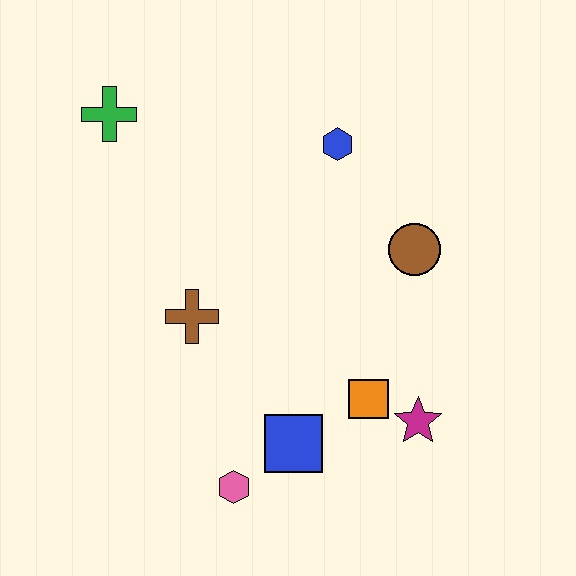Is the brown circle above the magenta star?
Yes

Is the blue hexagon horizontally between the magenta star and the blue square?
Yes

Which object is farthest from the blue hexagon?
The pink hexagon is farthest from the blue hexagon.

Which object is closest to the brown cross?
The blue square is closest to the brown cross.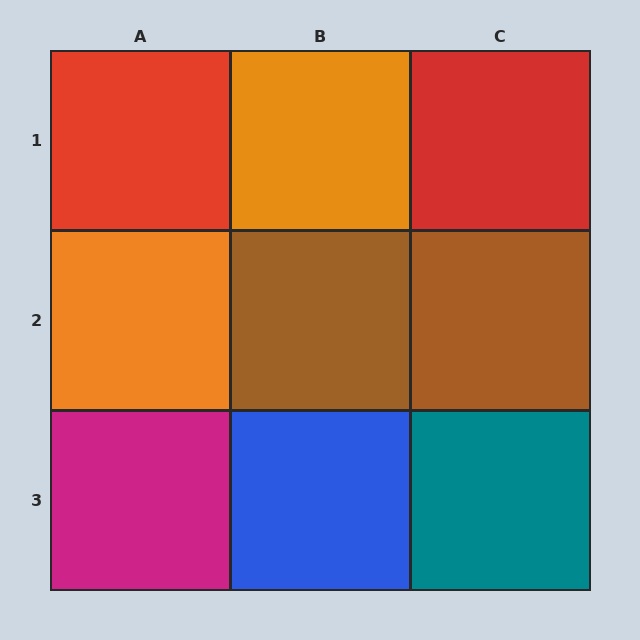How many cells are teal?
1 cell is teal.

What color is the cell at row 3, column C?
Teal.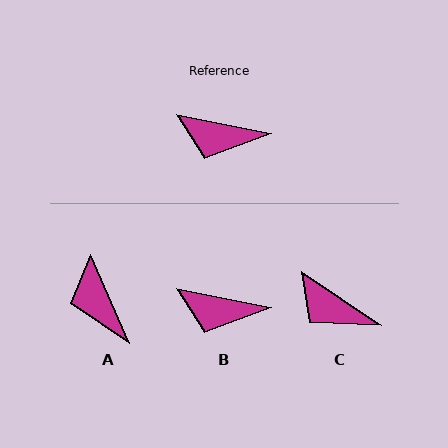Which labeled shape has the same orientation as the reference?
B.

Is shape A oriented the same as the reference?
No, it is off by about 55 degrees.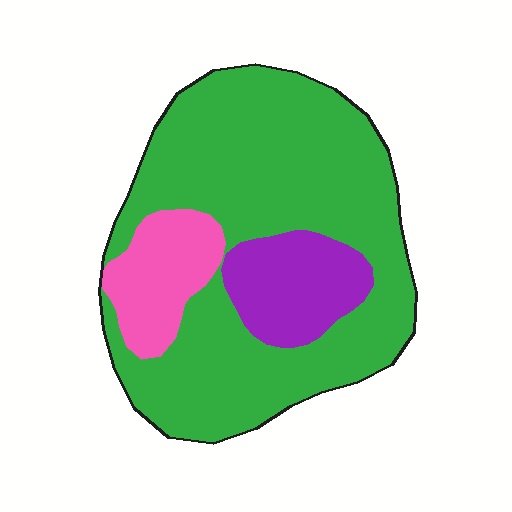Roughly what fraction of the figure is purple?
Purple covers about 15% of the figure.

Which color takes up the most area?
Green, at roughly 75%.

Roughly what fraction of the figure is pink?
Pink takes up less than a sixth of the figure.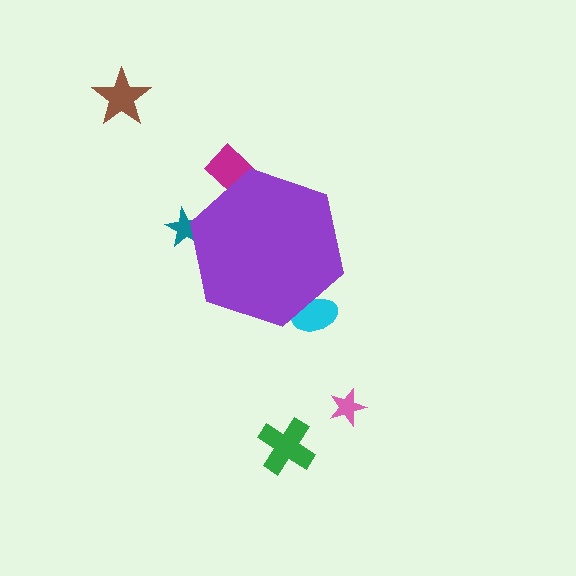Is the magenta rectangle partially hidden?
Yes, the magenta rectangle is partially hidden behind the purple hexagon.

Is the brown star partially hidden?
No, the brown star is fully visible.